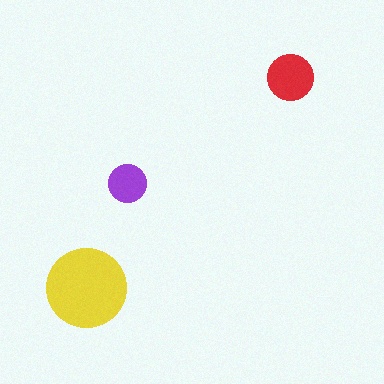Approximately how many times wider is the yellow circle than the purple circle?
About 2 times wider.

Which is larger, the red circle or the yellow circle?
The yellow one.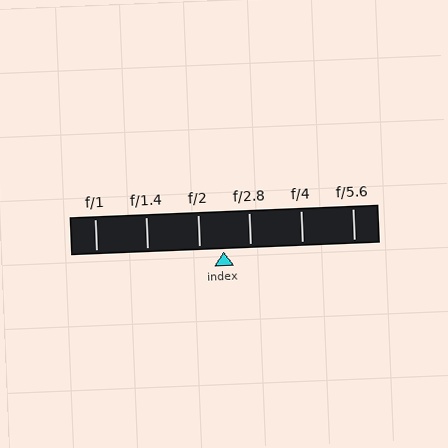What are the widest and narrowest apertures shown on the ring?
The widest aperture shown is f/1 and the narrowest is f/5.6.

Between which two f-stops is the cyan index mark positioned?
The index mark is between f/2 and f/2.8.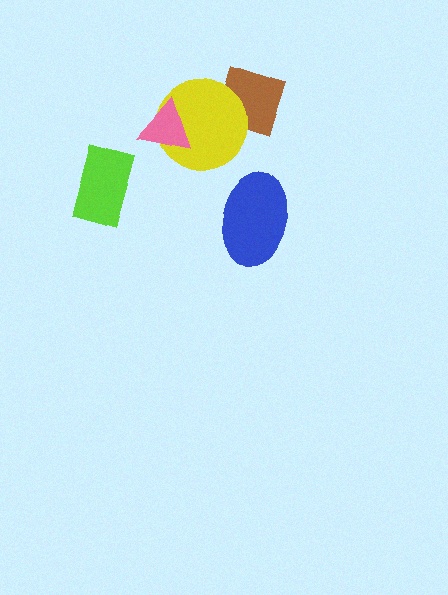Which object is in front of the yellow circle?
The pink triangle is in front of the yellow circle.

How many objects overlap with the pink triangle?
1 object overlaps with the pink triangle.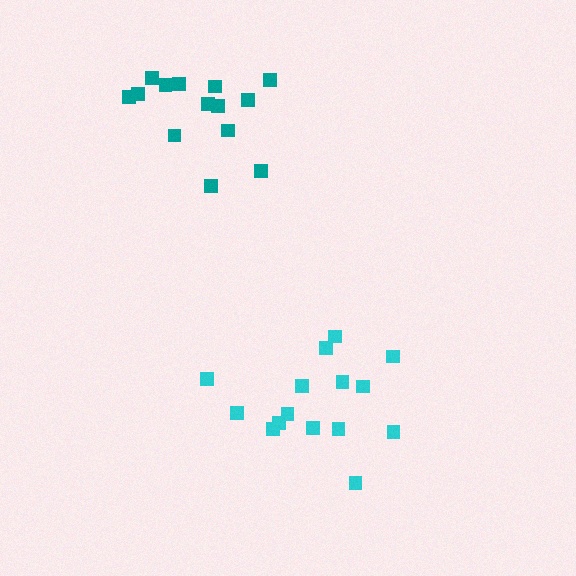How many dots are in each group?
Group 1: 15 dots, Group 2: 14 dots (29 total).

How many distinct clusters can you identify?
There are 2 distinct clusters.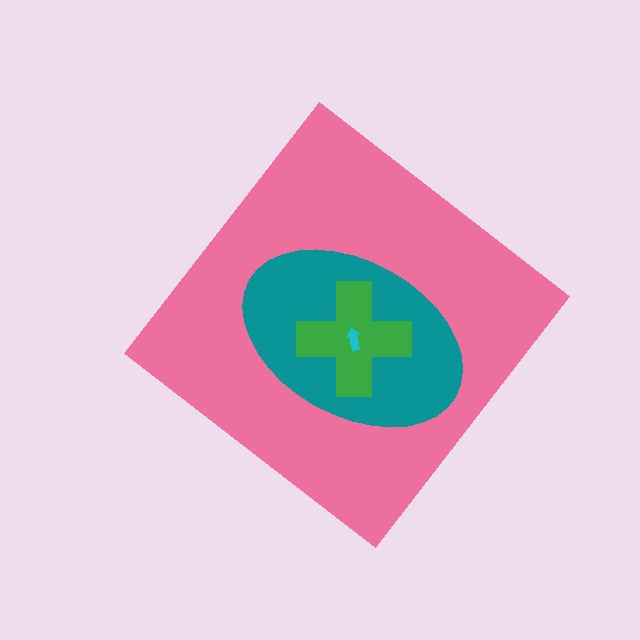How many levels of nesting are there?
4.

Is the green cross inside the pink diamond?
Yes.